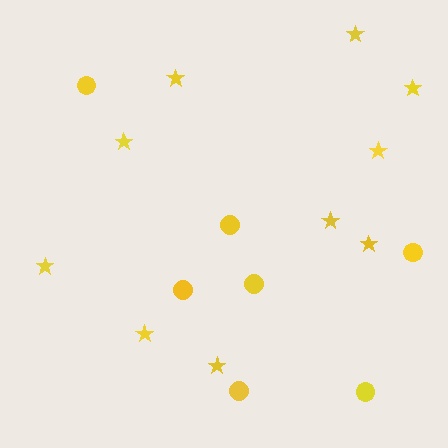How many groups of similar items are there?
There are 2 groups: one group of circles (7) and one group of stars (10).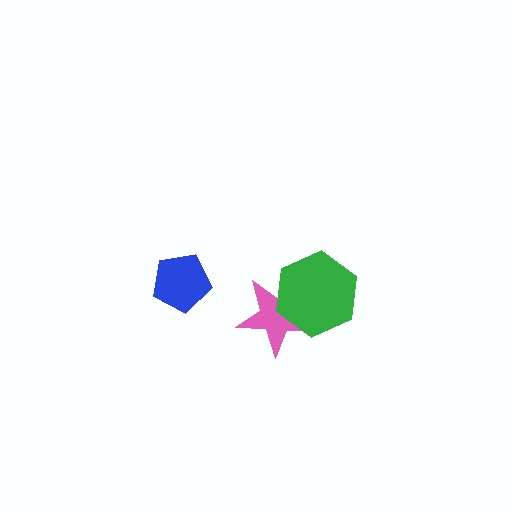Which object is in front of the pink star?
The green hexagon is in front of the pink star.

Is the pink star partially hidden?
Yes, it is partially covered by another shape.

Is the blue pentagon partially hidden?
No, no other shape covers it.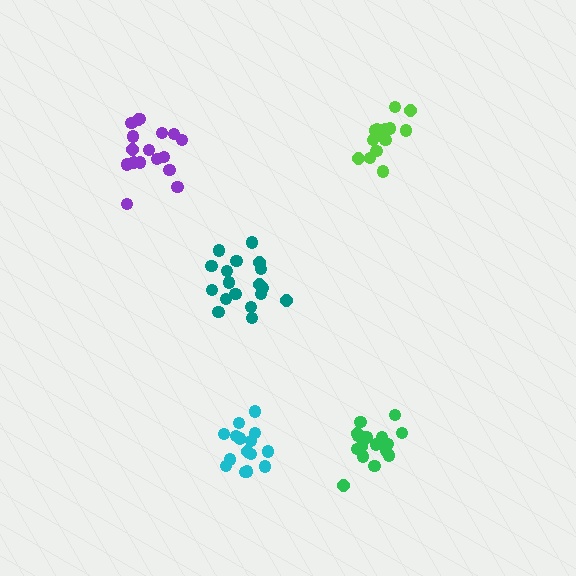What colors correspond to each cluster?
The clusters are colored: green, teal, cyan, lime, purple.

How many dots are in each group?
Group 1: 17 dots, Group 2: 18 dots, Group 3: 15 dots, Group 4: 15 dots, Group 5: 17 dots (82 total).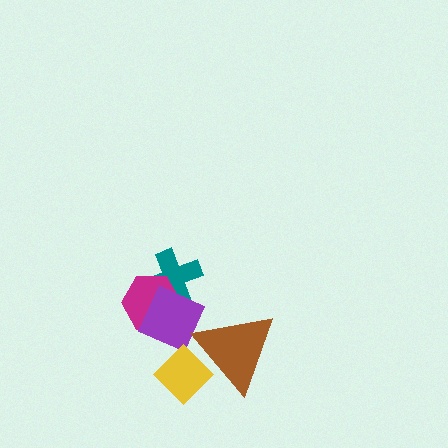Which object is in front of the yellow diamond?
The brown triangle is in front of the yellow diamond.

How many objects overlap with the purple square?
2 objects overlap with the purple square.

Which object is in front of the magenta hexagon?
The purple square is in front of the magenta hexagon.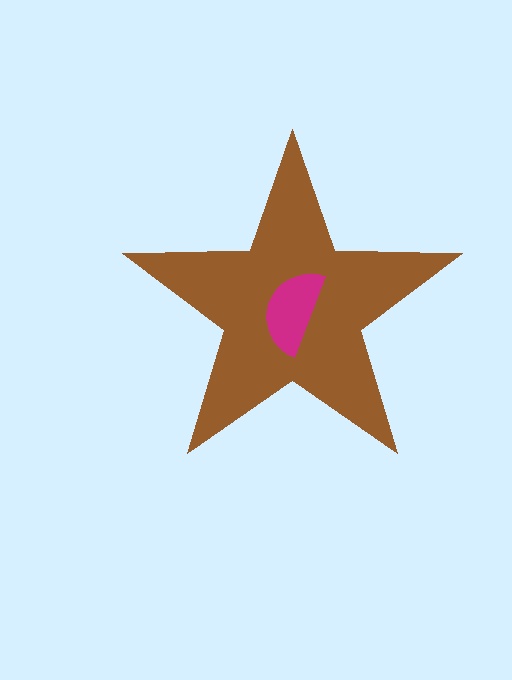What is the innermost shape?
The magenta semicircle.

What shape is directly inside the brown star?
The magenta semicircle.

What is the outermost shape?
The brown star.